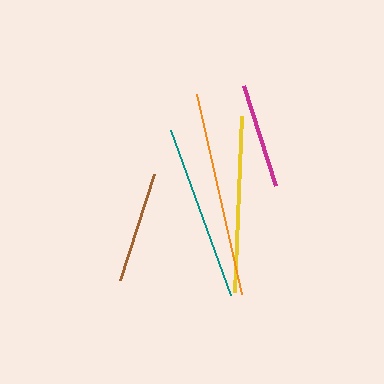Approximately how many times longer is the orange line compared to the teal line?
The orange line is approximately 1.2 times the length of the teal line.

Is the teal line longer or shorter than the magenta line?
The teal line is longer than the magenta line.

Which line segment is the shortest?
The magenta line is the shortest at approximately 106 pixels.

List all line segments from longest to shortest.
From longest to shortest: orange, yellow, teal, brown, magenta.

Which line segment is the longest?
The orange line is the longest at approximately 205 pixels.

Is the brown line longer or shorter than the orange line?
The orange line is longer than the brown line.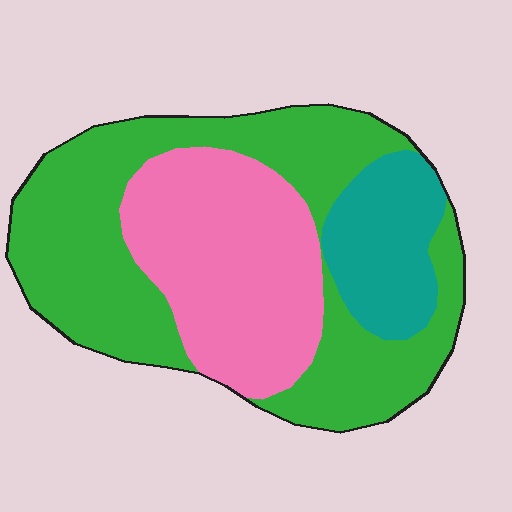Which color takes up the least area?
Teal, at roughly 15%.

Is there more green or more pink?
Green.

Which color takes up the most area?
Green, at roughly 50%.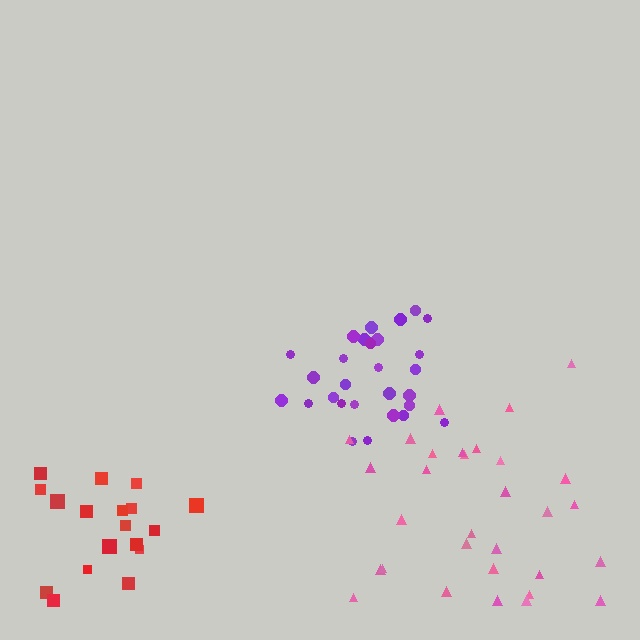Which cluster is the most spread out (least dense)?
Pink.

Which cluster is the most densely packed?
Purple.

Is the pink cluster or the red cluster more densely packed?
Red.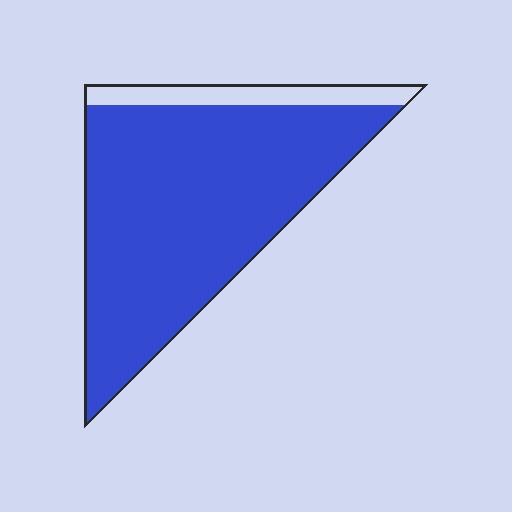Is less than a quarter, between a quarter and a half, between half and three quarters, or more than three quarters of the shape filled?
More than three quarters.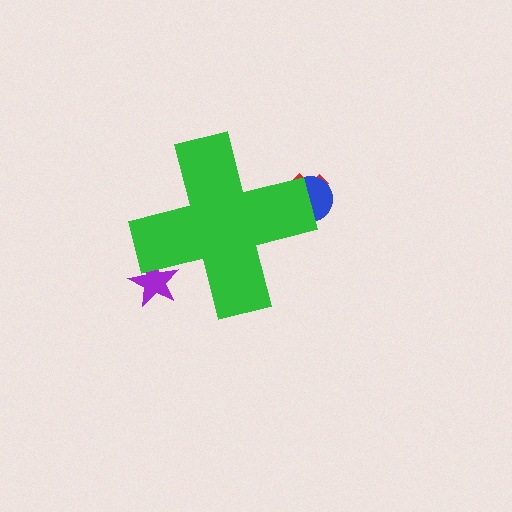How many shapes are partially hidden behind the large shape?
3 shapes are partially hidden.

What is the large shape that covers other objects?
A green cross.